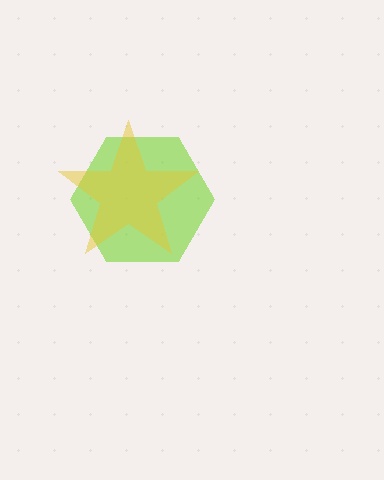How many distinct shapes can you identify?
There are 2 distinct shapes: a lime hexagon, a yellow star.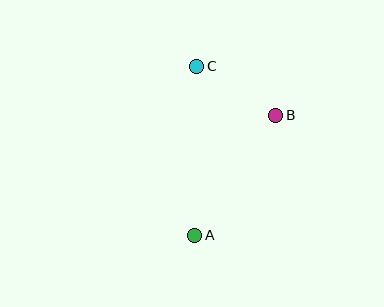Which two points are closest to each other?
Points B and C are closest to each other.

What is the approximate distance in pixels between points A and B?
The distance between A and B is approximately 145 pixels.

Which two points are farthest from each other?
Points A and C are farthest from each other.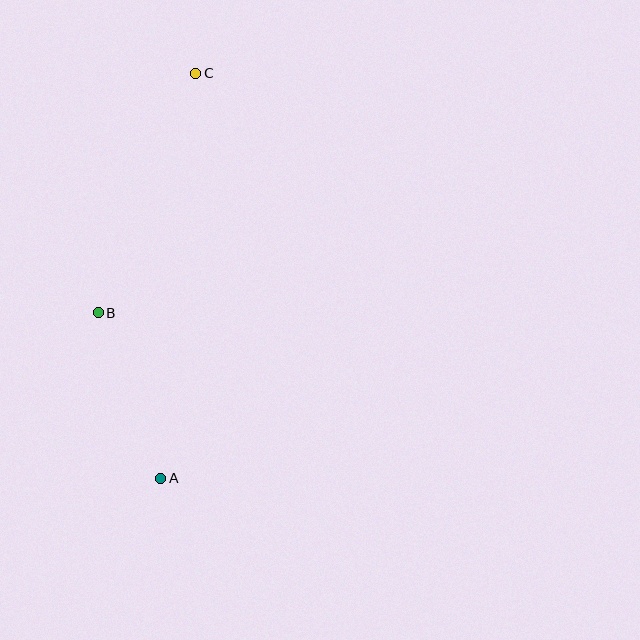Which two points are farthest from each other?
Points A and C are farthest from each other.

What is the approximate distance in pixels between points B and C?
The distance between B and C is approximately 259 pixels.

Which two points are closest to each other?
Points A and B are closest to each other.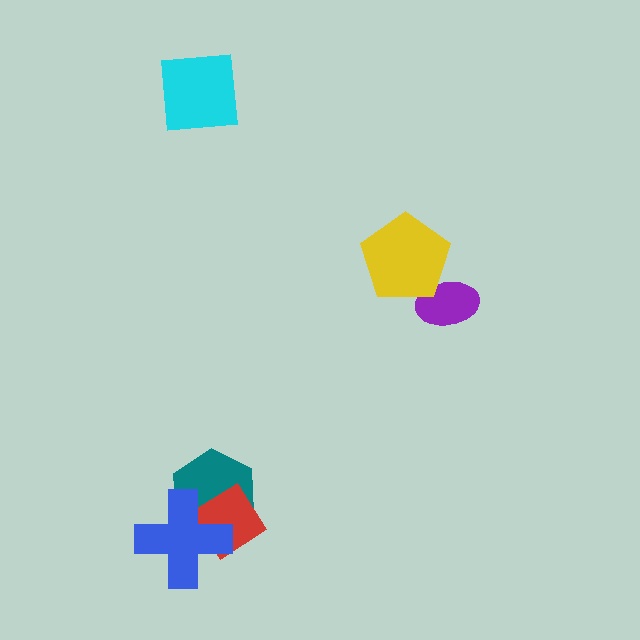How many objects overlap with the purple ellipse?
1 object overlaps with the purple ellipse.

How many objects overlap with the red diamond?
2 objects overlap with the red diamond.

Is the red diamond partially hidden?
Yes, it is partially covered by another shape.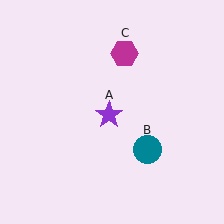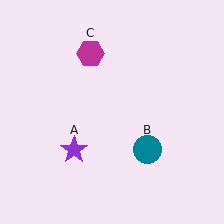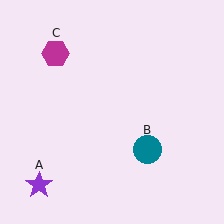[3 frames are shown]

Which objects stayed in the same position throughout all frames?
Teal circle (object B) remained stationary.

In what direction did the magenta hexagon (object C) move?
The magenta hexagon (object C) moved left.